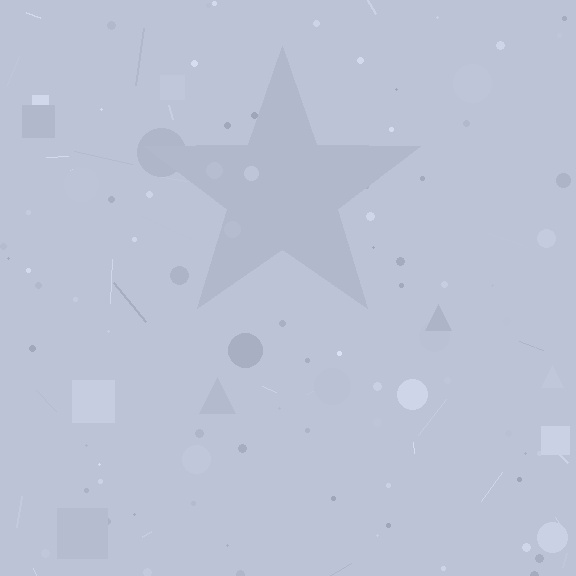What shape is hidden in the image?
A star is hidden in the image.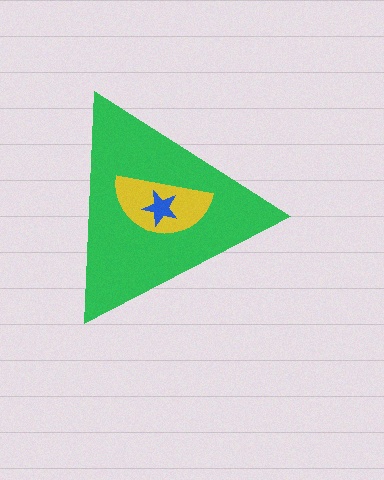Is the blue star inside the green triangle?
Yes.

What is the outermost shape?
The green triangle.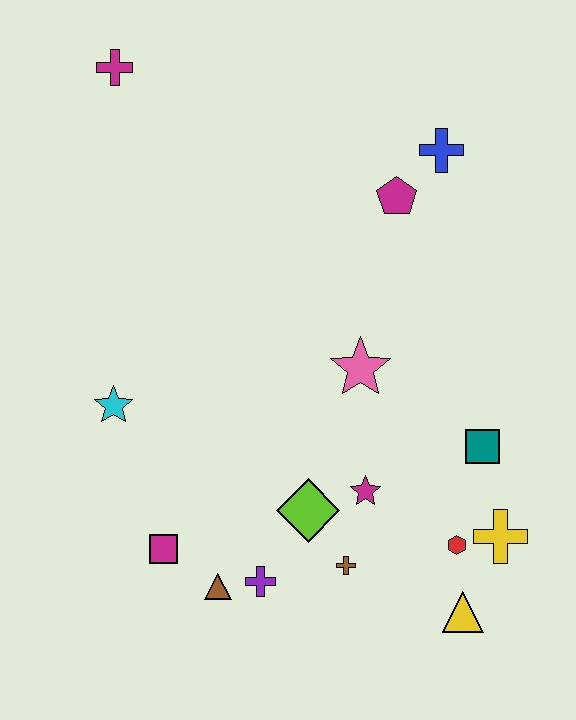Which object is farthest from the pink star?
The magenta cross is farthest from the pink star.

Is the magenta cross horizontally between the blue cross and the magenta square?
No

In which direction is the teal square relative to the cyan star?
The teal square is to the right of the cyan star.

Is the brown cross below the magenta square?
Yes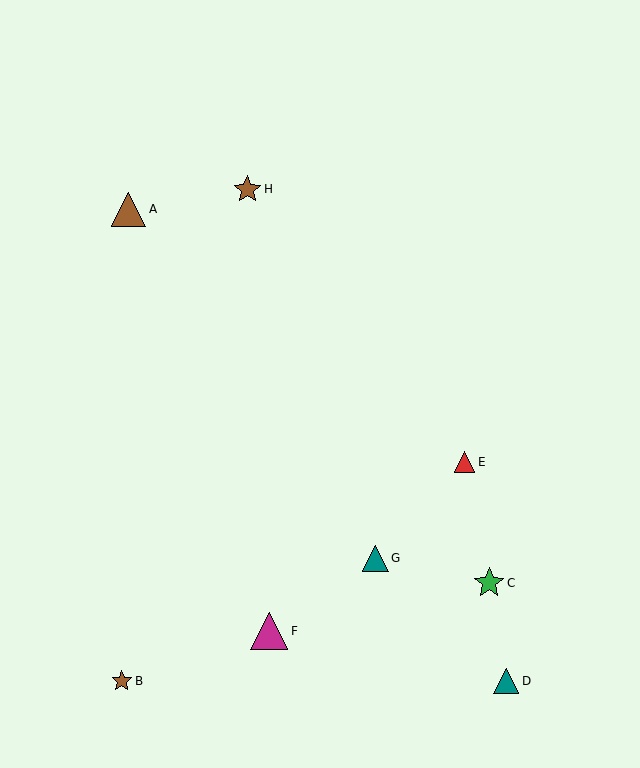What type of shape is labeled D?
Shape D is a teal triangle.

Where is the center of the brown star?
The center of the brown star is at (247, 189).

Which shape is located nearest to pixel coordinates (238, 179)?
The brown star (labeled H) at (247, 189) is nearest to that location.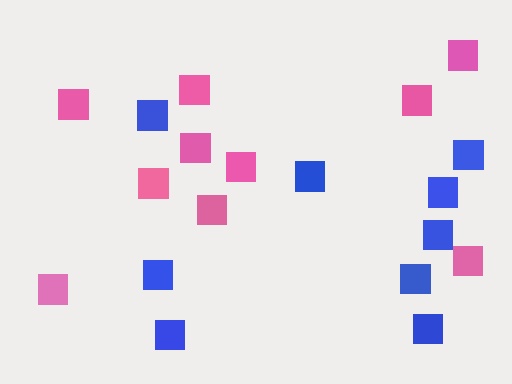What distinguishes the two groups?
There are 2 groups: one group of blue squares (9) and one group of pink squares (10).